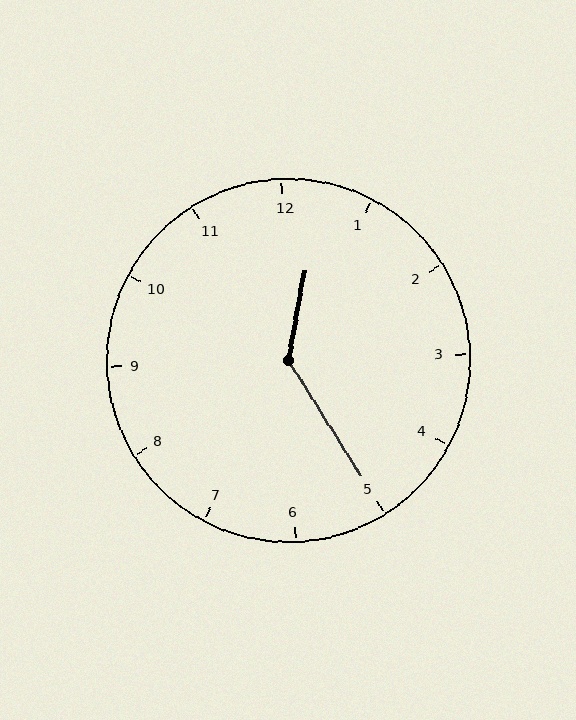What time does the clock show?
12:25.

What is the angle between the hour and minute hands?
Approximately 138 degrees.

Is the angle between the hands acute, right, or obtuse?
It is obtuse.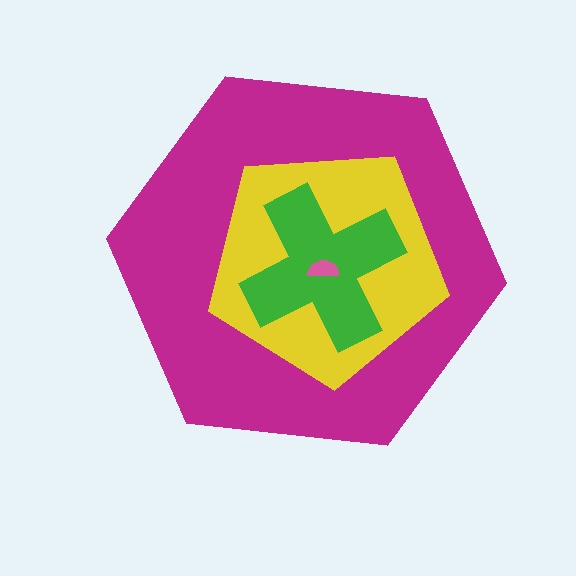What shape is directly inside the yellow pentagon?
The green cross.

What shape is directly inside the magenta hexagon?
The yellow pentagon.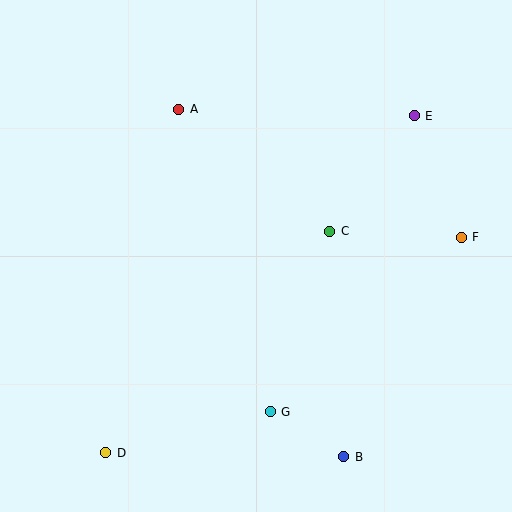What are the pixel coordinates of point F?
Point F is at (461, 237).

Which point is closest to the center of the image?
Point C at (330, 231) is closest to the center.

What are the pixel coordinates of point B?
Point B is at (344, 457).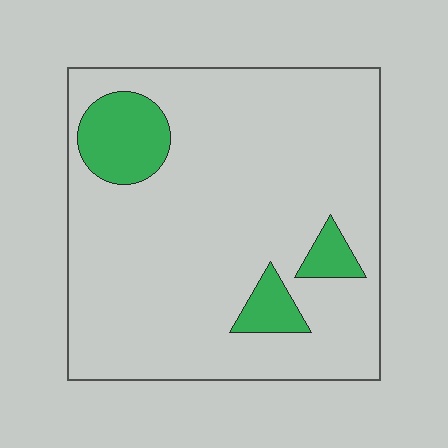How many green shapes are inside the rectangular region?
3.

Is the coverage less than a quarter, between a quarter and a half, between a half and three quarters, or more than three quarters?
Less than a quarter.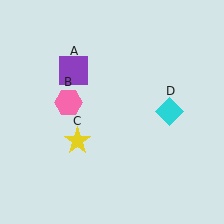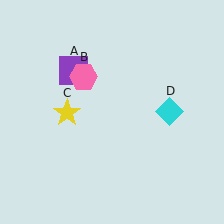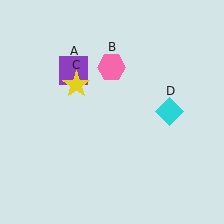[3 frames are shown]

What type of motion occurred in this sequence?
The pink hexagon (object B), yellow star (object C) rotated clockwise around the center of the scene.